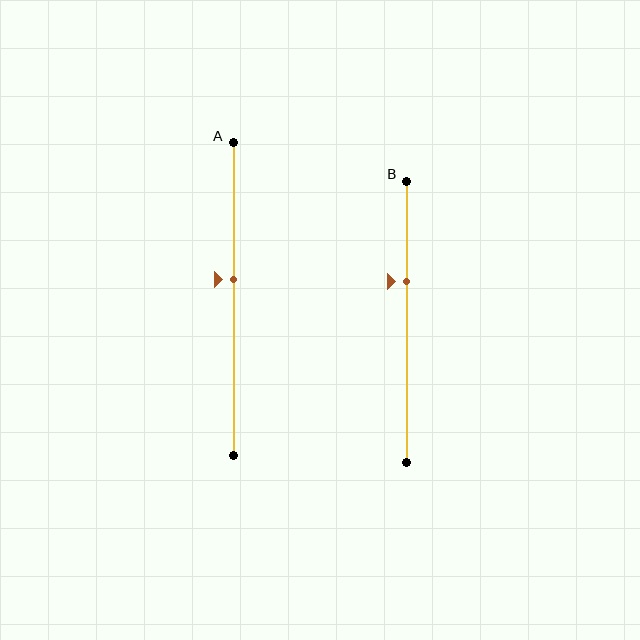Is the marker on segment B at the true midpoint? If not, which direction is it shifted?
No, the marker on segment B is shifted upward by about 14% of the segment length.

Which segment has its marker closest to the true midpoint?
Segment A has its marker closest to the true midpoint.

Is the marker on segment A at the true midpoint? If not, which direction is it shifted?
No, the marker on segment A is shifted upward by about 6% of the segment length.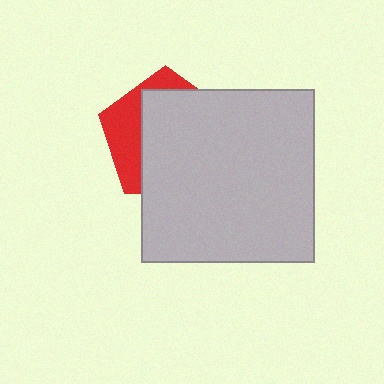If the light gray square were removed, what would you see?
You would see the complete red pentagon.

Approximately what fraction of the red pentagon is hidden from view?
Roughly 68% of the red pentagon is hidden behind the light gray square.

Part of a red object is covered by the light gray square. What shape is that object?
It is a pentagon.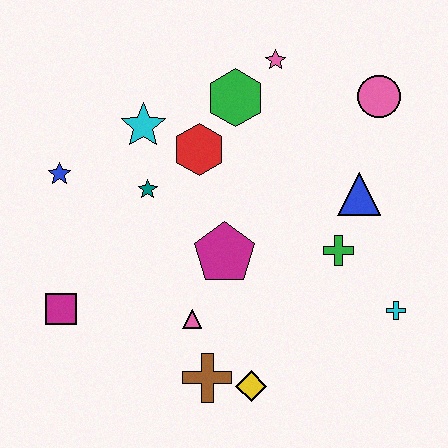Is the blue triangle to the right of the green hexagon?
Yes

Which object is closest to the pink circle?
The blue triangle is closest to the pink circle.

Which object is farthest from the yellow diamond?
The pink star is farthest from the yellow diamond.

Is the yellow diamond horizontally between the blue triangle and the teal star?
Yes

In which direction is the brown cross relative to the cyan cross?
The brown cross is to the left of the cyan cross.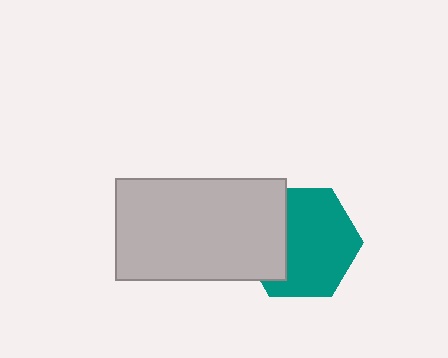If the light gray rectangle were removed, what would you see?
You would see the complete teal hexagon.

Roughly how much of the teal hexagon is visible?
Most of it is visible (roughly 68%).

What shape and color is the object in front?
The object in front is a light gray rectangle.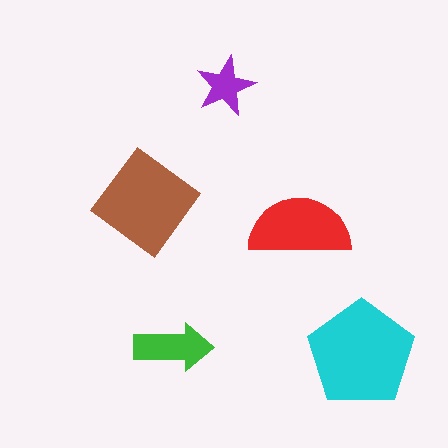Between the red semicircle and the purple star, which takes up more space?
The red semicircle.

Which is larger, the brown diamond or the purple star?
The brown diamond.